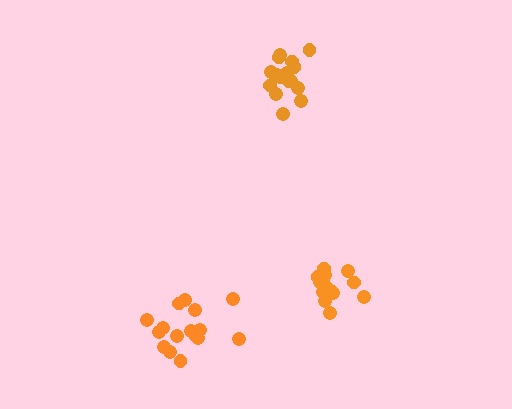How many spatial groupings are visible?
There are 3 spatial groupings.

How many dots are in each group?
Group 1: 16 dots, Group 2: 16 dots, Group 3: 14 dots (46 total).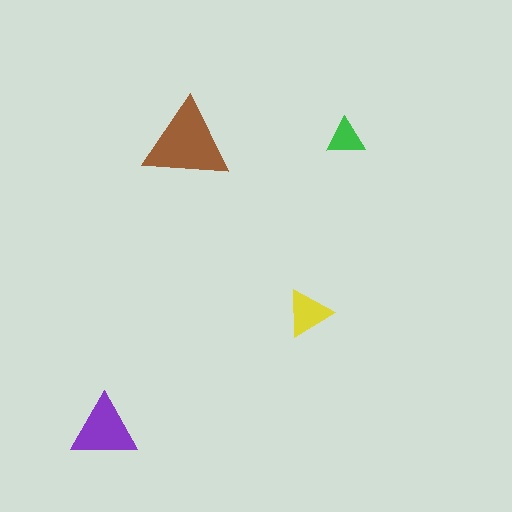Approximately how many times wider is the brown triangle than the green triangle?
About 2 times wider.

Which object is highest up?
The green triangle is topmost.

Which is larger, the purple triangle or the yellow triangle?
The purple one.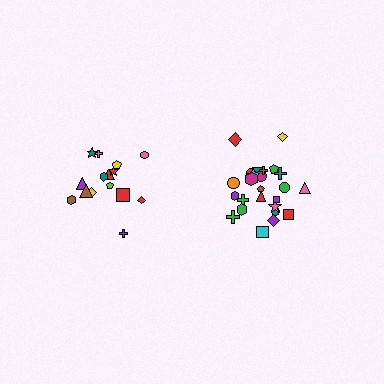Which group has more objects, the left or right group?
The right group.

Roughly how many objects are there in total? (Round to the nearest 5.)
Roughly 40 objects in total.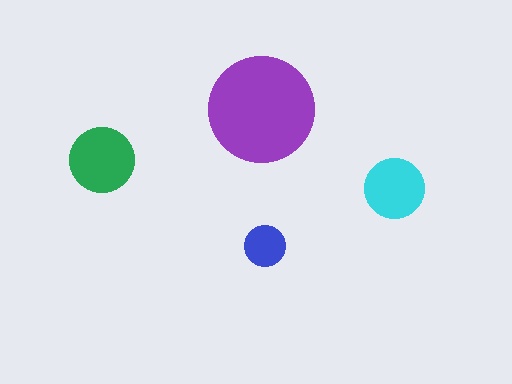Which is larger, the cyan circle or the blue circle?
The cyan one.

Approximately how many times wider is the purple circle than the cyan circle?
About 2 times wider.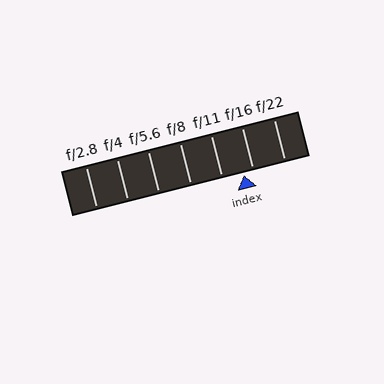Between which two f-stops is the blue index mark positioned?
The index mark is between f/11 and f/16.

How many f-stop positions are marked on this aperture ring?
There are 7 f-stop positions marked.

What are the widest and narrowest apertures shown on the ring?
The widest aperture shown is f/2.8 and the narrowest is f/22.